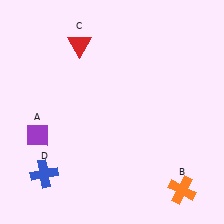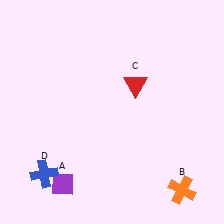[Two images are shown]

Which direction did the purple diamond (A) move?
The purple diamond (A) moved down.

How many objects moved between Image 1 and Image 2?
2 objects moved between the two images.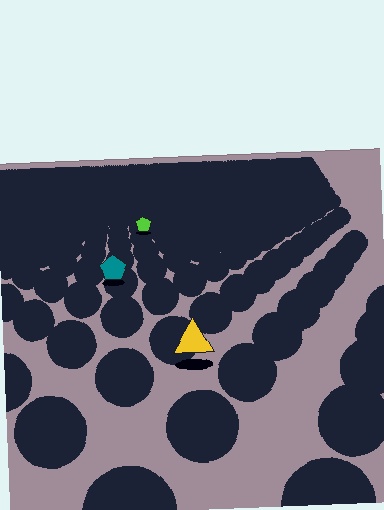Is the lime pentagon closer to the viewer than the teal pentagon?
No. The teal pentagon is closer — you can tell from the texture gradient: the ground texture is coarser near it.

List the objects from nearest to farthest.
From nearest to farthest: the yellow triangle, the teal pentagon, the lime pentagon.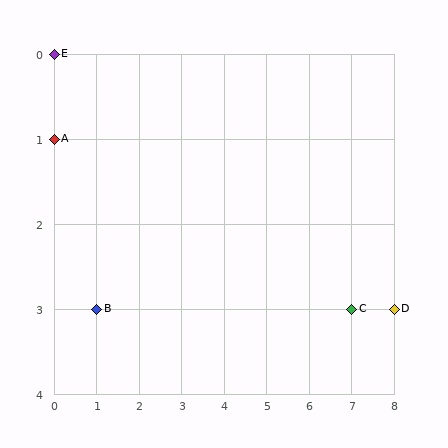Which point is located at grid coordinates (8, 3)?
Point D is at (8, 3).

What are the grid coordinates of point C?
Point C is at grid coordinates (7, 3).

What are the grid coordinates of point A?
Point A is at grid coordinates (0, 1).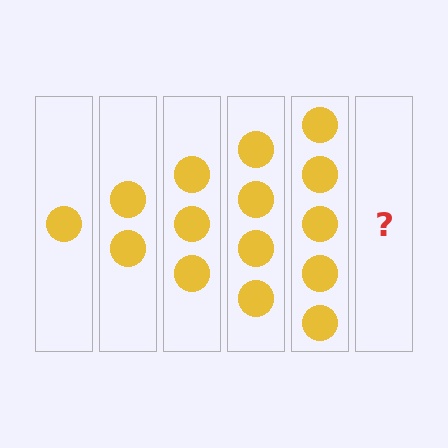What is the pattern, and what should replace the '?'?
The pattern is that each step adds one more circle. The '?' should be 6 circles.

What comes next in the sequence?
The next element should be 6 circles.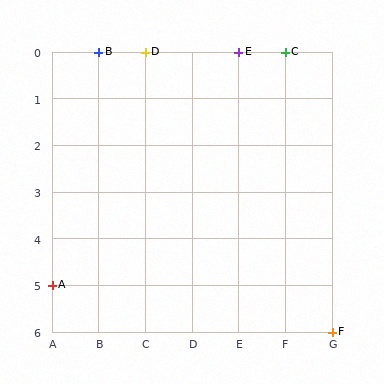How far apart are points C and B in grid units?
Points C and B are 4 columns apart.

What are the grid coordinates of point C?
Point C is at grid coordinates (F, 0).